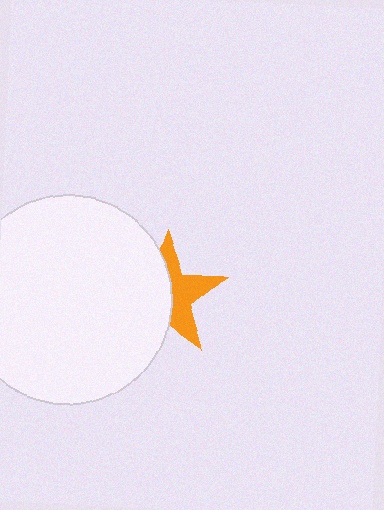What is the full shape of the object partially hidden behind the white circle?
The partially hidden object is an orange star.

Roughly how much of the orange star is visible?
About half of it is visible (roughly 46%).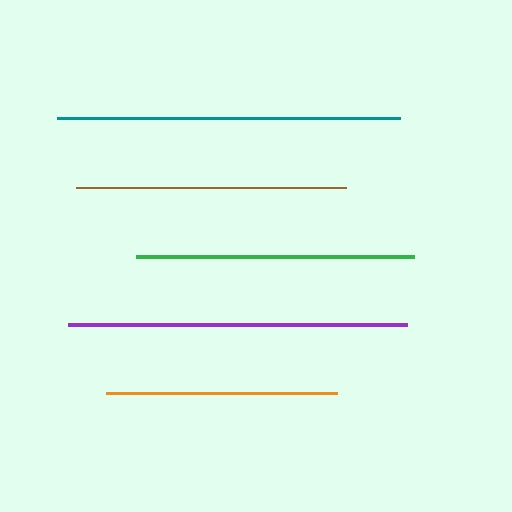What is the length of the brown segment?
The brown segment is approximately 271 pixels long.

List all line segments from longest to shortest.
From longest to shortest: teal, purple, green, brown, orange.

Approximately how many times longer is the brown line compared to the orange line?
The brown line is approximately 1.2 times the length of the orange line.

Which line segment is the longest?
The teal line is the longest at approximately 343 pixels.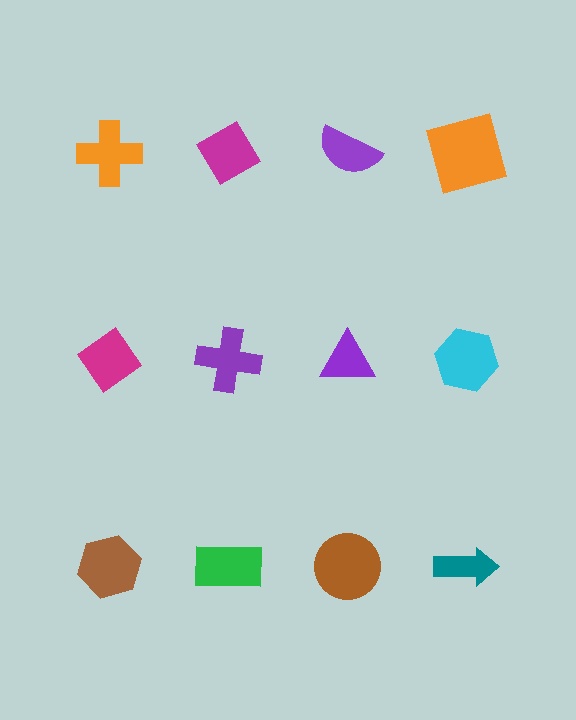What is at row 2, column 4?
A cyan hexagon.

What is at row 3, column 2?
A green rectangle.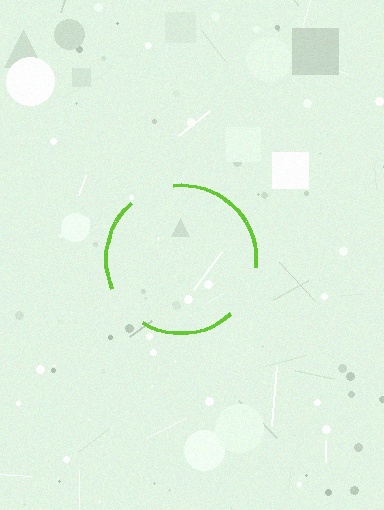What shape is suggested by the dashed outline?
The dashed outline suggests a circle.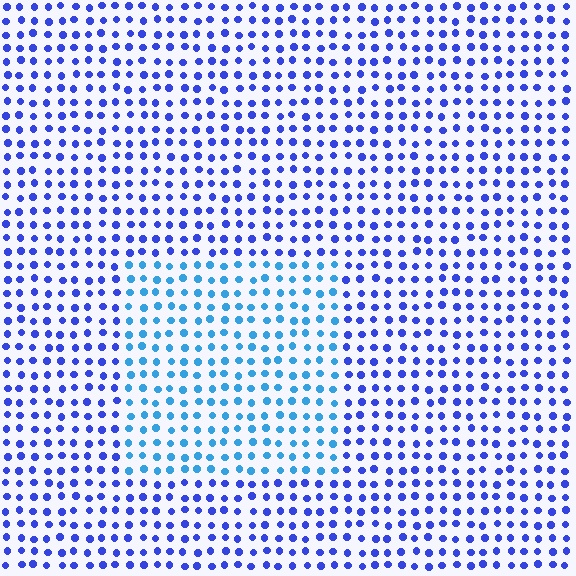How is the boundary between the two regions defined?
The boundary is defined purely by a slight shift in hue (about 34 degrees). Spacing, size, and orientation are identical on both sides.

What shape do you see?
I see a rectangle.